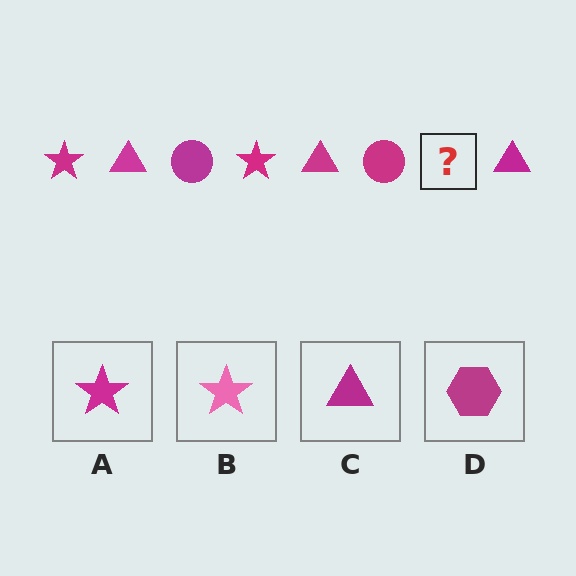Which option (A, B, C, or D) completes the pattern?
A.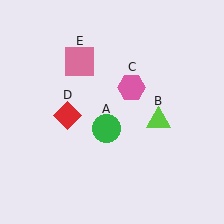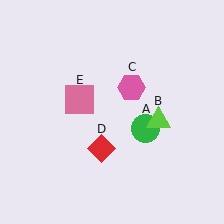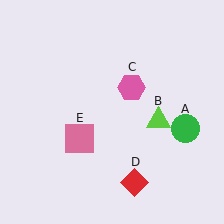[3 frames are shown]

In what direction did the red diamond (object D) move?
The red diamond (object D) moved down and to the right.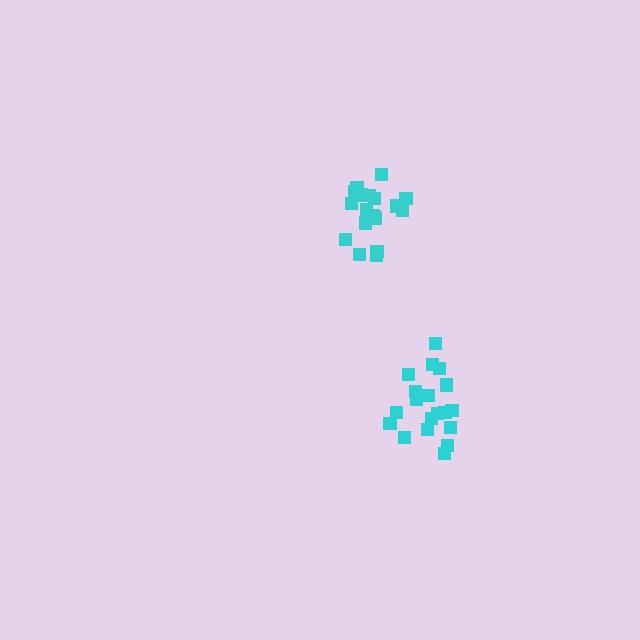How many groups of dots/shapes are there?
There are 2 groups.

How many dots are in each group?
Group 1: 19 dots, Group 2: 21 dots (40 total).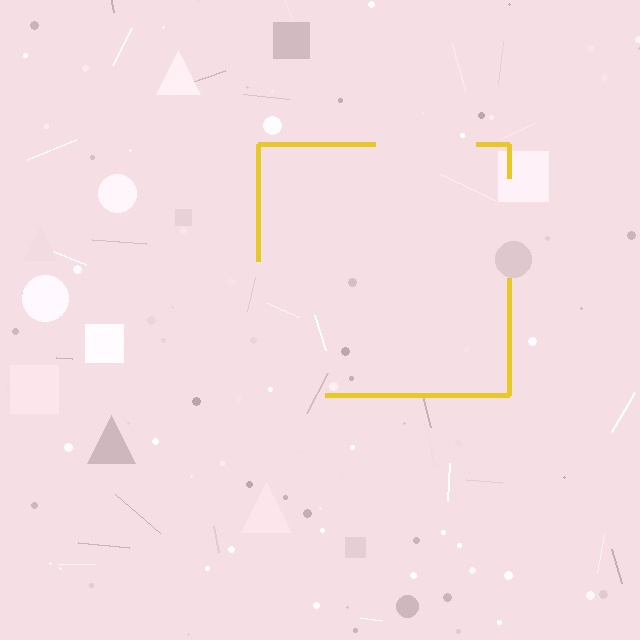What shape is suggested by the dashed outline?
The dashed outline suggests a square.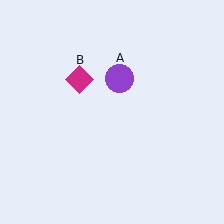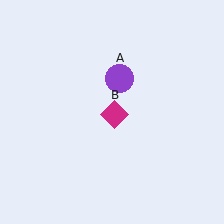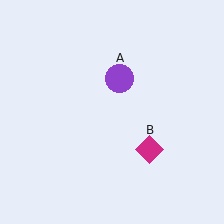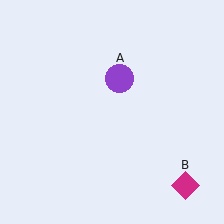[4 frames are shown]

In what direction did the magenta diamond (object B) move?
The magenta diamond (object B) moved down and to the right.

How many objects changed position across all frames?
1 object changed position: magenta diamond (object B).